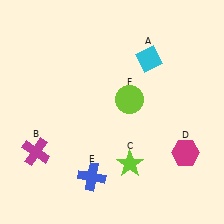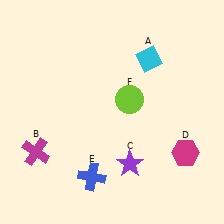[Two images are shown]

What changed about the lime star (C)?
In Image 1, C is lime. In Image 2, it changed to purple.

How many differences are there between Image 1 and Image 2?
There is 1 difference between the two images.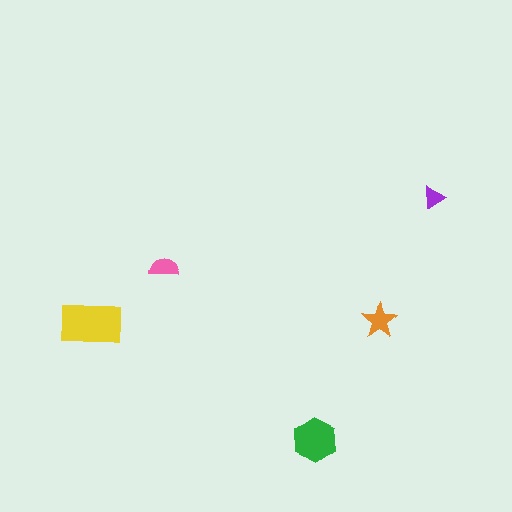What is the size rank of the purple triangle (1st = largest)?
5th.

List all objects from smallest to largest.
The purple triangle, the pink semicircle, the orange star, the green hexagon, the yellow rectangle.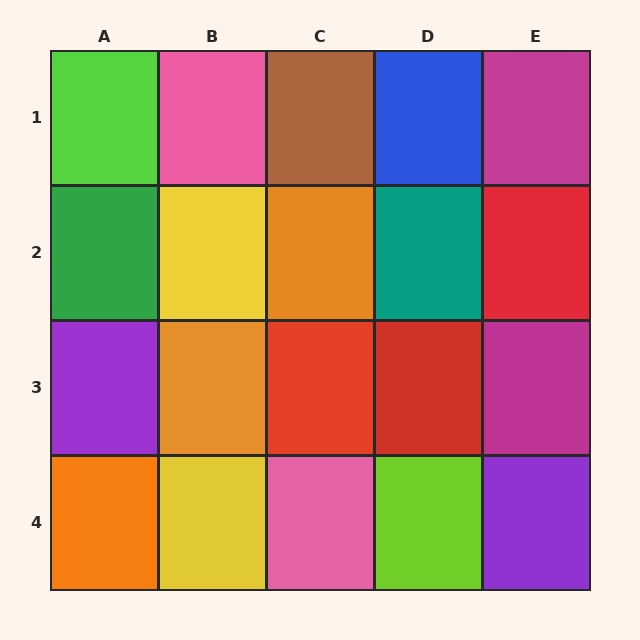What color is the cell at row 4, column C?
Pink.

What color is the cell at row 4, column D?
Lime.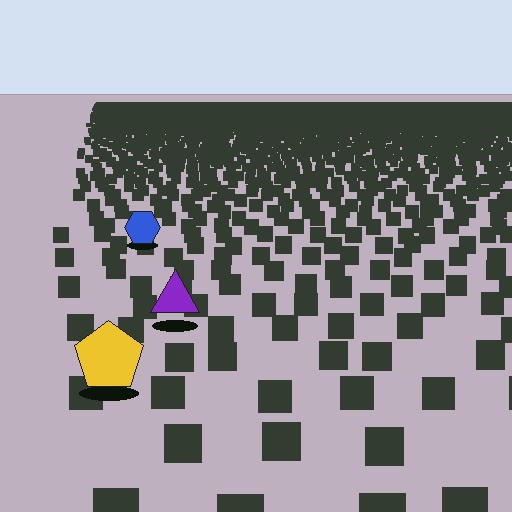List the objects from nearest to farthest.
From nearest to farthest: the yellow pentagon, the purple triangle, the blue hexagon.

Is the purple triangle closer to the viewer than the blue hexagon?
Yes. The purple triangle is closer — you can tell from the texture gradient: the ground texture is coarser near it.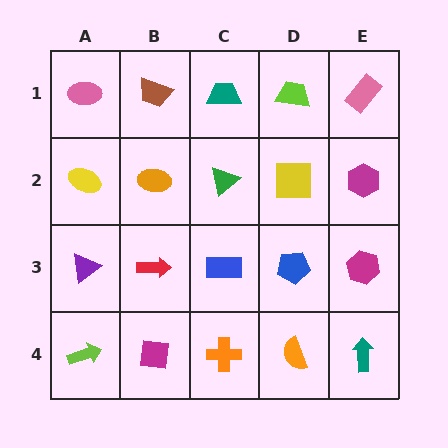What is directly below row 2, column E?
A magenta hexagon.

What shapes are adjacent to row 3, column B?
An orange ellipse (row 2, column B), a magenta square (row 4, column B), a purple triangle (row 3, column A), a blue rectangle (row 3, column C).